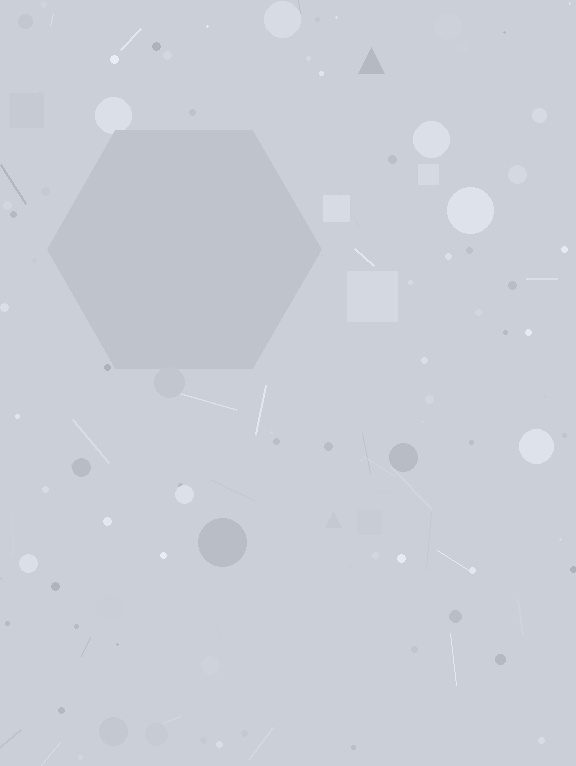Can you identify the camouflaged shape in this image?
The camouflaged shape is a hexagon.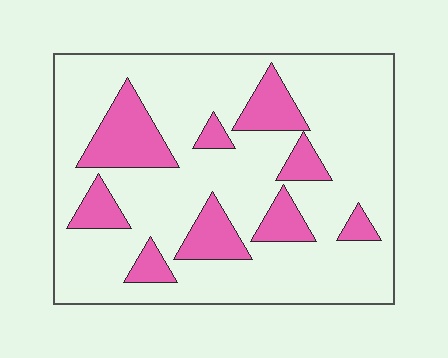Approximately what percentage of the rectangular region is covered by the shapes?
Approximately 20%.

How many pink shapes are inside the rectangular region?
9.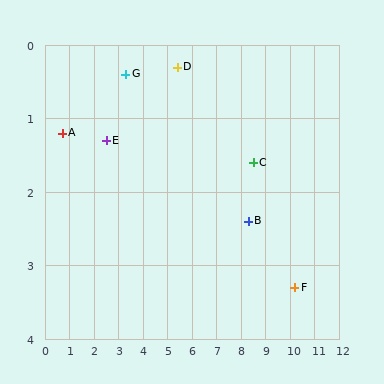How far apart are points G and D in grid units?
Points G and D are about 2.1 grid units apart.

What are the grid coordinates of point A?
Point A is at approximately (0.7, 1.2).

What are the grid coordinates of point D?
Point D is at approximately (5.4, 0.3).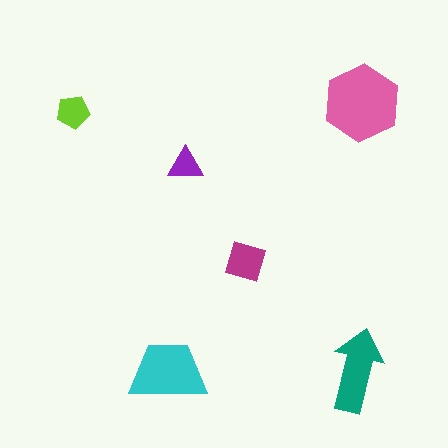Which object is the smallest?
The purple triangle.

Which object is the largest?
The pink hexagon.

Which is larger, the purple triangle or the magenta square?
The magenta square.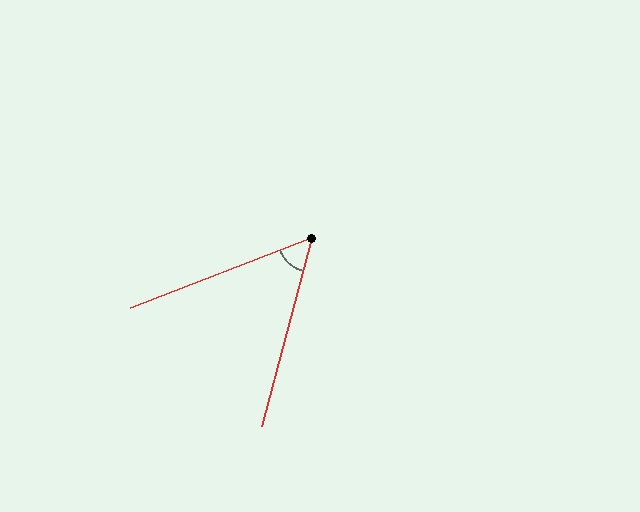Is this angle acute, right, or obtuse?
It is acute.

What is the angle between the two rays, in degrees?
Approximately 54 degrees.